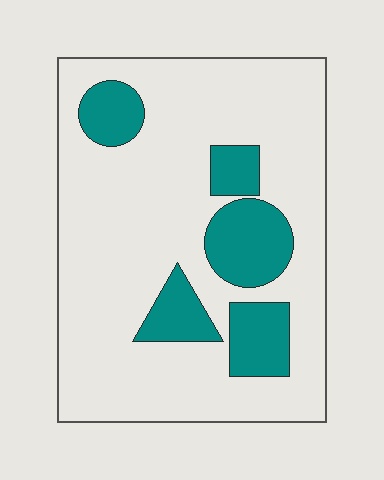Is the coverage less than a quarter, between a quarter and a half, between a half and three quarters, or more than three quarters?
Less than a quarter.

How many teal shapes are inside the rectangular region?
5.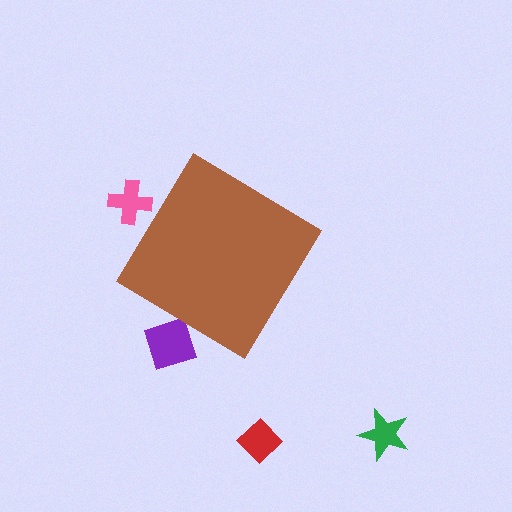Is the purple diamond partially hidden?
Yes, the purple diamond is partially hidden behind the brown diamond.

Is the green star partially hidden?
No, the green star is fully visible.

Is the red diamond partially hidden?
No, the red diamond is fully visible.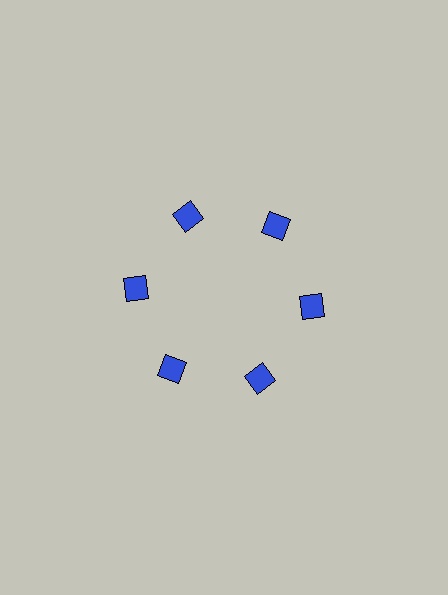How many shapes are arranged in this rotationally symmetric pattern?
There are 6 shapes, arranged in 6 groups of 1.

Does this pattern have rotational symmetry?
Yes, this pattern has 6-fold rotational symmetry. It looks the same after rotating 60 degrees around the center.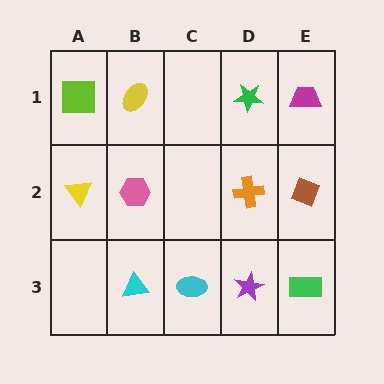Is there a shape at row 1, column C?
No, that cell is empty.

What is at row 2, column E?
A brown diamond.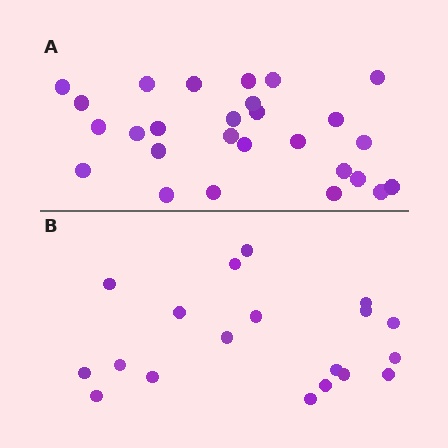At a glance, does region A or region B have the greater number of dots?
Region A (the top region) has more dots.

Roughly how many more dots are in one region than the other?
Region A has roughly 8 or so more dots than region B.